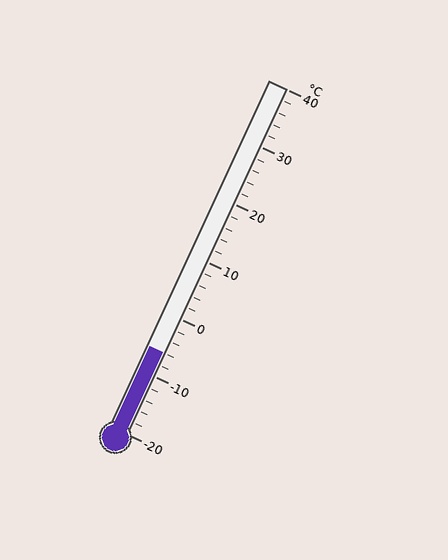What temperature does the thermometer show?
The thermometer shows approximately -6°C.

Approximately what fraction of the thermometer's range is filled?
The thermometer is filled to approximately 25% of its range.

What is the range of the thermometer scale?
The thermometer scale ranges from -20°C to 40°C.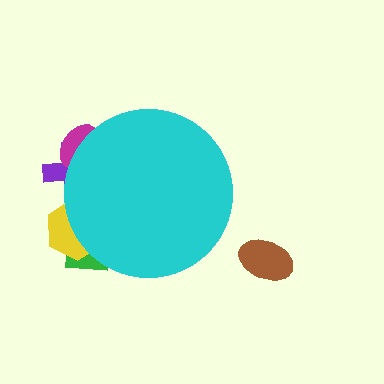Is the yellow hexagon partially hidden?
Yes, the yellow hexagon is partially hidden behind the cyan circle.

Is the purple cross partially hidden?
Yes, the purple cross is partially hidden behind the cyan circle.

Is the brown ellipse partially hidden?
No, the brown ellipse is fully visible.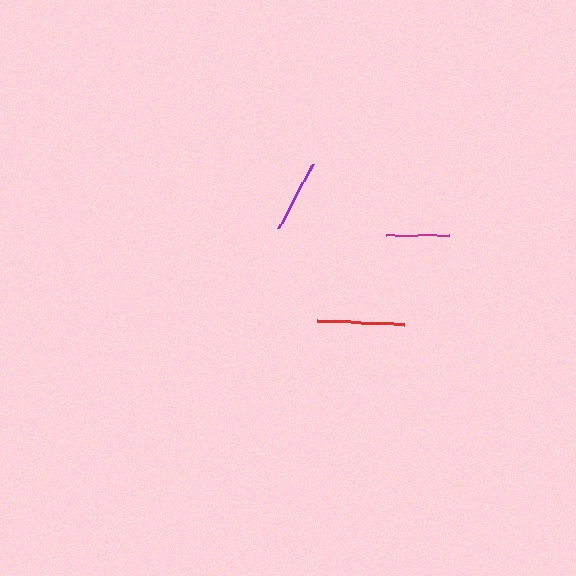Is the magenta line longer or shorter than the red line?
The red line is longer than the magenta line.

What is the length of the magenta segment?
The magenta segment is approximately 64 pixels long.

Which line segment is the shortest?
The magenta line is the shortest at approximately 64 pixels.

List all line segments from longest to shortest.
From longest to shortest: red, purple, magenta.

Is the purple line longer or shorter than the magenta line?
The purple line is longer than the magenta line.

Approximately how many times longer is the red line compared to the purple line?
The red line is approximately 1.2 times the length of the purple line.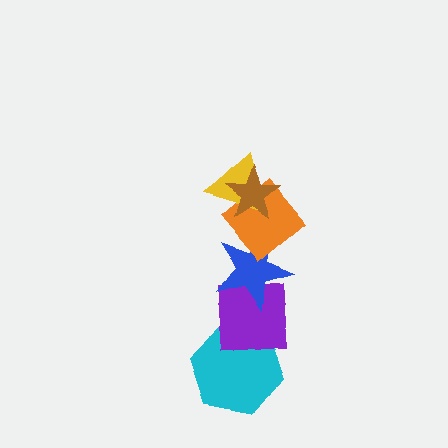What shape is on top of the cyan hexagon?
The purple square is on top of the cyan hexagon.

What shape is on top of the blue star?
The orange diamond is on top of the blue star.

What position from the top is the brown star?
The brown star is 1st from the top.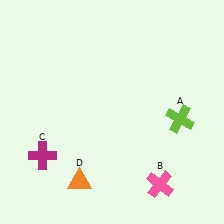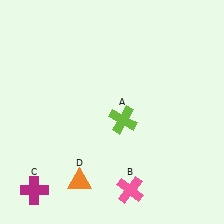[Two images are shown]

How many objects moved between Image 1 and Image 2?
3 objects moved between the two images.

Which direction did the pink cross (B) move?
The pink cross (B) moved left.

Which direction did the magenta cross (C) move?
The magenta cross (C) moved down.